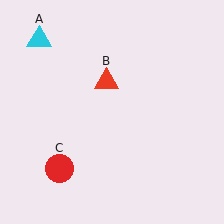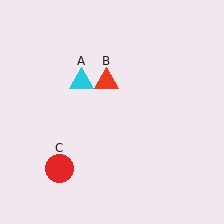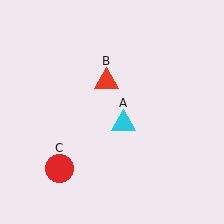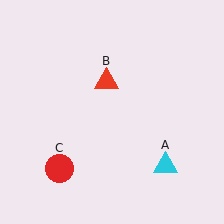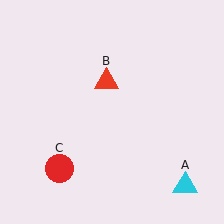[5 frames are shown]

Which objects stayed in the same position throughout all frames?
Red triangle (object B) and red circle (object C) remained stationary.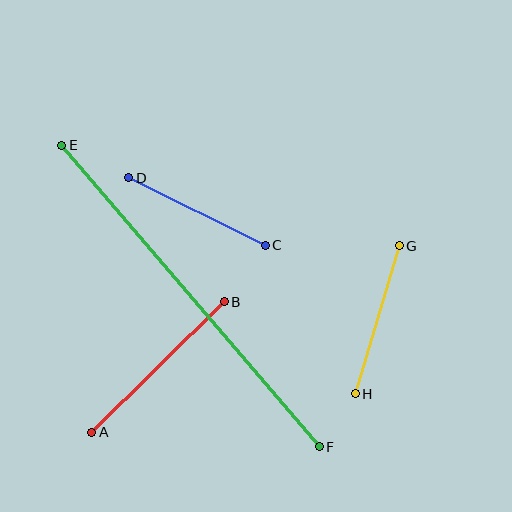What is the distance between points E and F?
The distance is approximately 397 pixels.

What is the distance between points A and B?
The distance is approximately 186 pixels.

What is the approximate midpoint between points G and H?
The midpoint is at approximately (377, 320) pixels.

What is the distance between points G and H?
The distance is approximately 154 pixels.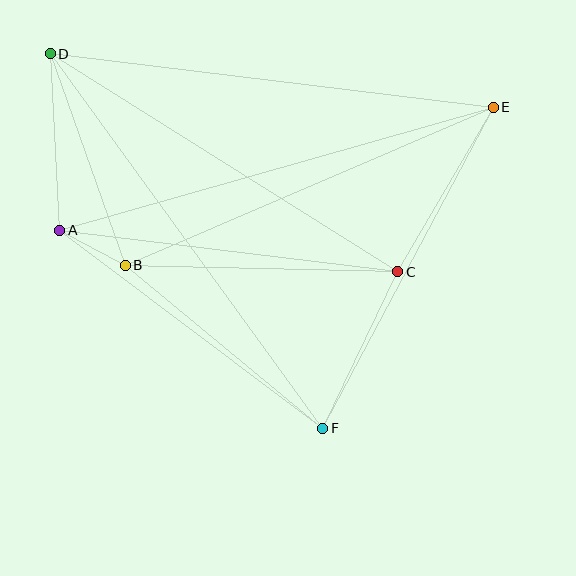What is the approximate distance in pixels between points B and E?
The distance between B and E is approximately 401 pixels.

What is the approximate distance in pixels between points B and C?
The distance between B and C is approximately 272 pixels.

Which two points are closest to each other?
Points A and B are closest to each other.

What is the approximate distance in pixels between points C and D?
The distance between C and D is approximately 410 pixels.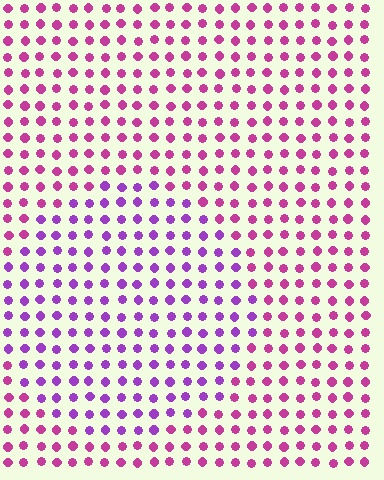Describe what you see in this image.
The image is filled with small magenta elements in a uniform arrangement. A circle-shaped region is visible where the elements are tinted to a slightly different hue, forming a subtle color boundary.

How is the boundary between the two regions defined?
The boundary is defined purely by a slight shift in hue (about 35 degrees). Spacing, size, and orientation are identical on both sides.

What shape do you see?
I see a circle.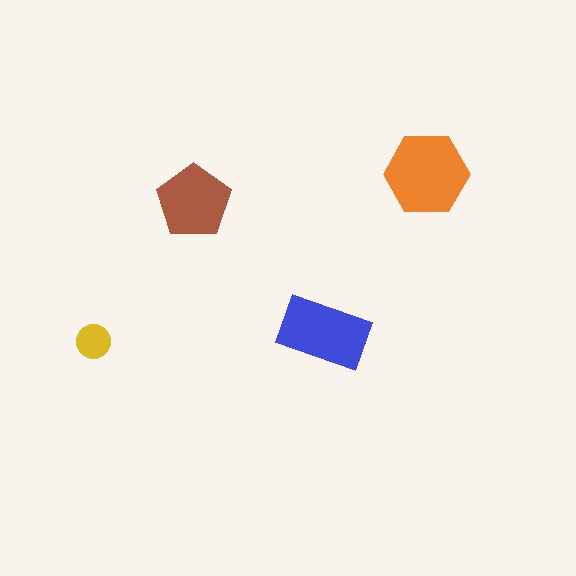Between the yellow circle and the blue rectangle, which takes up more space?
The blue rectangle.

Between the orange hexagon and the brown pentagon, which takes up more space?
The orange hexagon.